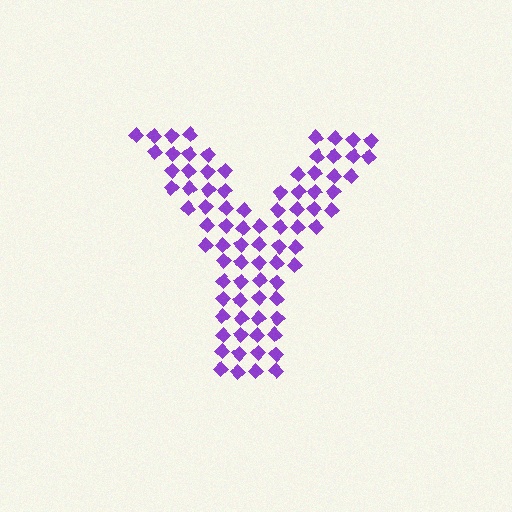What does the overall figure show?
The overall figure shows the letter Y.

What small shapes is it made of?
It is made of small diamonds.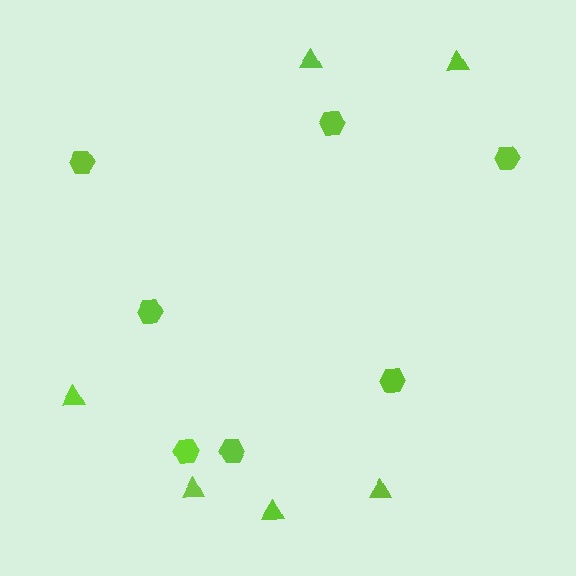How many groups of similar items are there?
There are 2 groups: one group of hexagons (7) and one group of triangles (6).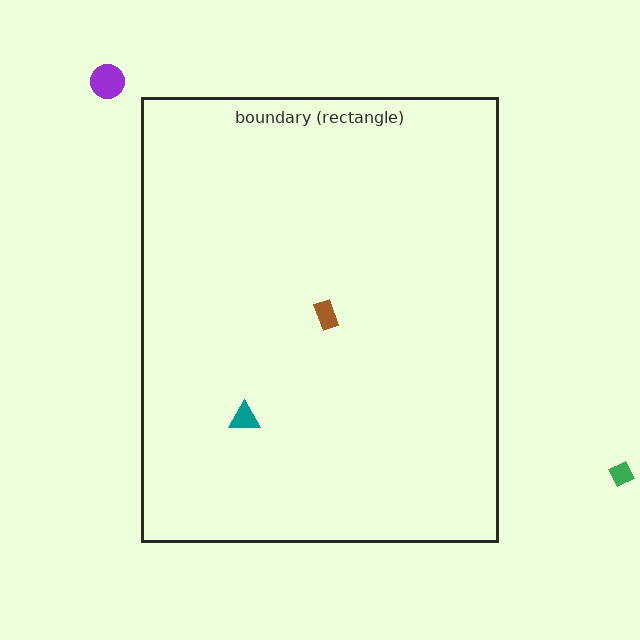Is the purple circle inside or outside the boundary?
Outside.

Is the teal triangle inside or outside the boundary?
Inside.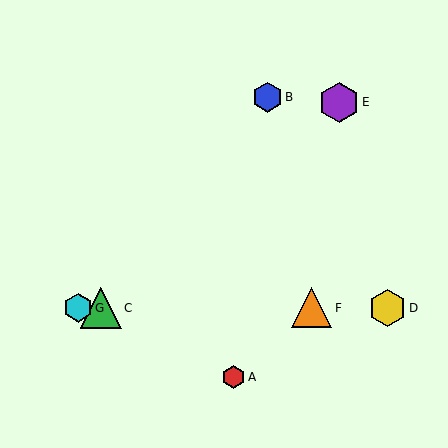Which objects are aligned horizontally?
Objects C, D, F, G are aligned horizontally.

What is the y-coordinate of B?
Object B is at y≈97.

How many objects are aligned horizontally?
4 objects (C, D, F, G) are aligned horizontally.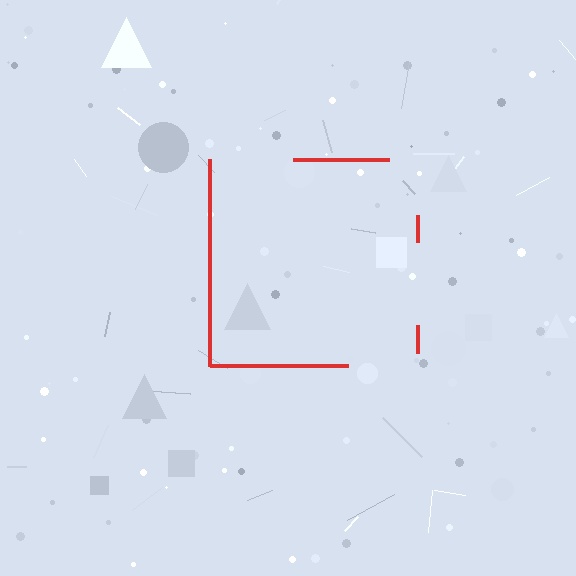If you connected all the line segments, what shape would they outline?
They would outline a square.